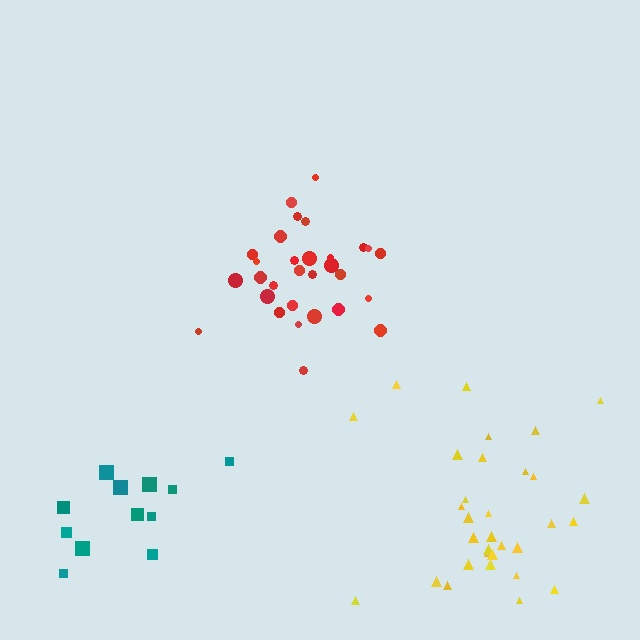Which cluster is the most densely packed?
Red.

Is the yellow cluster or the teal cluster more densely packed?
Yellow.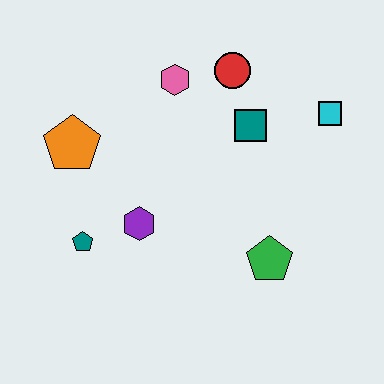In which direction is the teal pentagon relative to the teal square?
The teal pentagon is to the left of the teal square.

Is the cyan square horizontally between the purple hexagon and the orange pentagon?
No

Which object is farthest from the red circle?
The teal pentagon is farthest from the red circle.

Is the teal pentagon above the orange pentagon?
No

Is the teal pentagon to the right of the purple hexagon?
No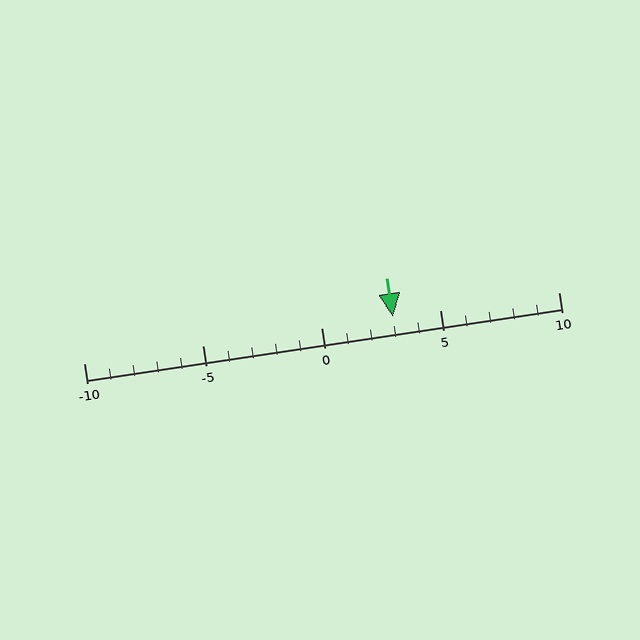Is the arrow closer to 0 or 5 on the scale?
The arrow is closer to 5.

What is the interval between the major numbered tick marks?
The major tick marks are spaced 5 units apart.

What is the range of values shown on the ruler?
The ruler shows values from -10 to 10.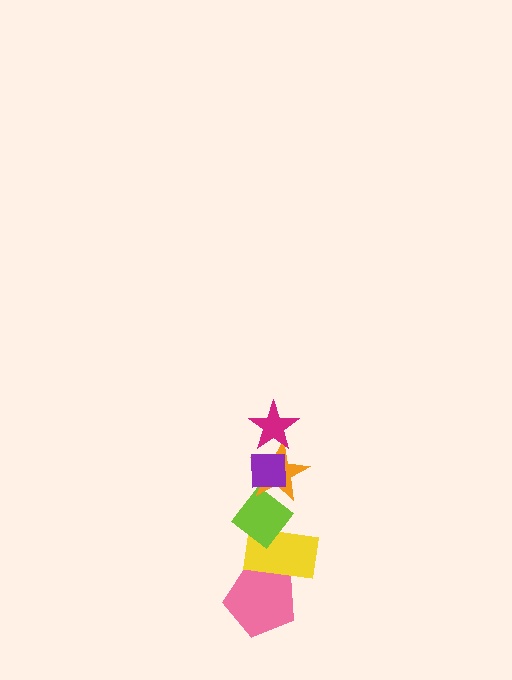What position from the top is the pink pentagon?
The pink pentagon is 6th from the top.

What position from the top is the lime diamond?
The lime diamond is 4th from the top.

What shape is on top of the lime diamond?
The orange star is on top of the lime diamond.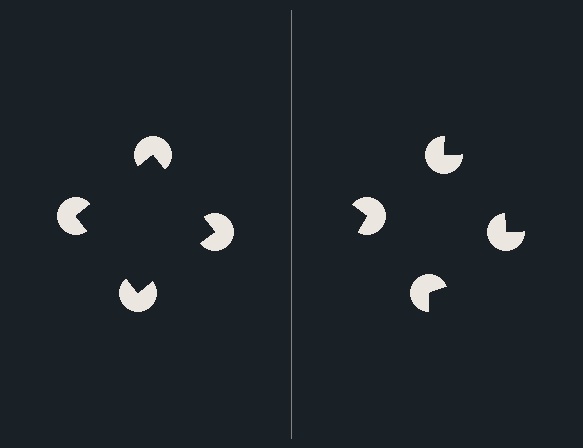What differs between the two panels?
The pac-man discs are positioned identically on both sides; only the wedge orientations differ. On the left they align to a square; on the right they are misaligned.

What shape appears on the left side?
An illusory square.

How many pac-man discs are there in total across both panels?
8 — 4 on each side.